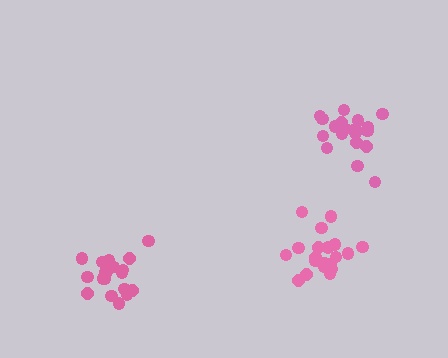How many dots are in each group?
Group 1: 20 dots, Group 2: 20 dots, Group 3: 20 dots (60 total).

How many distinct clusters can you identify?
There are 3 distinct clusters.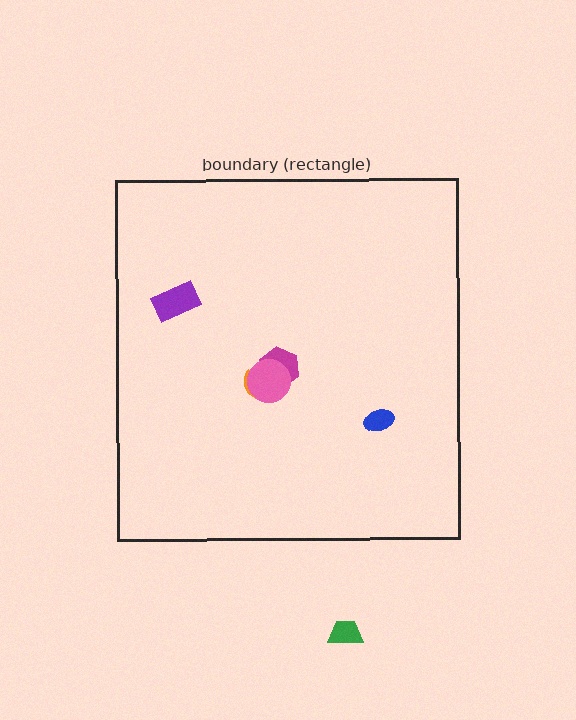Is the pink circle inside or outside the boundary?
Inside.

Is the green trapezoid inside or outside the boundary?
Outside.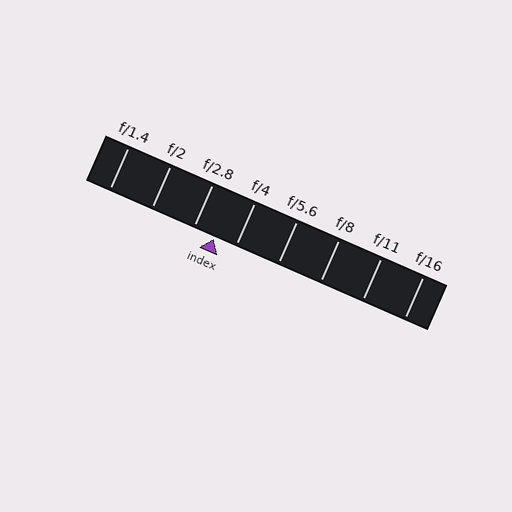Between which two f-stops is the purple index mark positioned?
The index mark is between f/2.8 and f/4.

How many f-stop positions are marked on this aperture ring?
There are 8 f-stop positions marked.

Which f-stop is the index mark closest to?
The index mark is closest to f/4.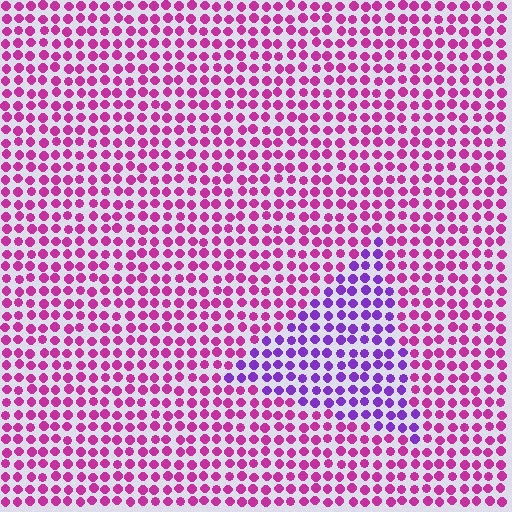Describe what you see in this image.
The image is filled with small magenta elements in a uniform arrangement. A triangle-shaped region is visible where the elements are tinted to a slightly different hue, forming a subtle color boundary.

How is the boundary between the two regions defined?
The boundary is defined purely by a slight shift in hue (about 42 degrees). Spacing, size, and orientation are identical on both sides.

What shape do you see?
I see a triangle.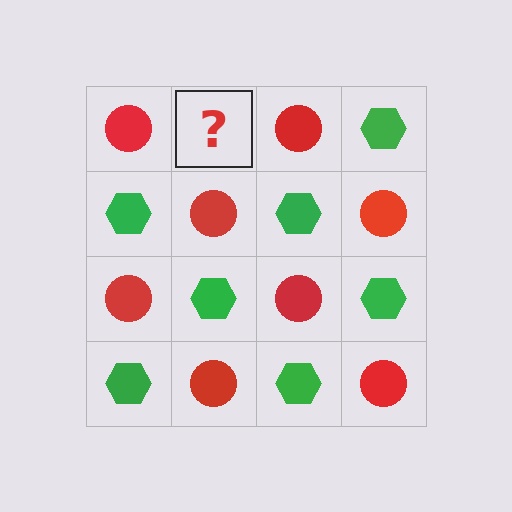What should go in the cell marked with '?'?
The missing cell should contain a green hexagon.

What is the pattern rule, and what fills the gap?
The rule is that it alternates red circle and green hexagon in a checkerboard pattern. The gap should be filled with a green hexagon.